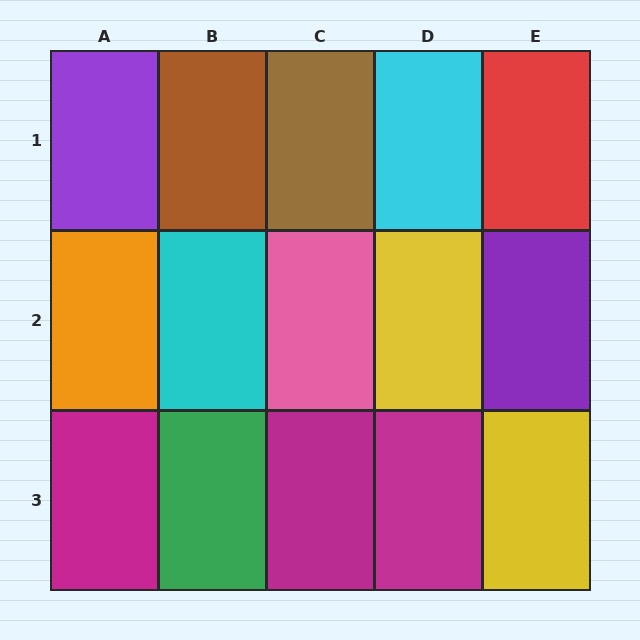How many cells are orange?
1 cell is orange.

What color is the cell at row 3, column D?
Magenta.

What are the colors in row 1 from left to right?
Purple, brown, brown, cyan, red.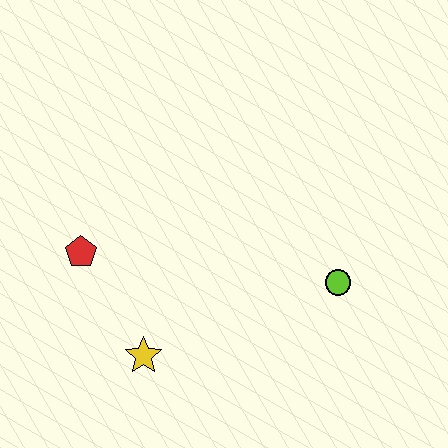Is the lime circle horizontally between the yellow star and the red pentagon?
No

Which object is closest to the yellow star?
The red pentagon is closest to the yellow star.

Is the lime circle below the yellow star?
No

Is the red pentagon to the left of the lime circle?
Yes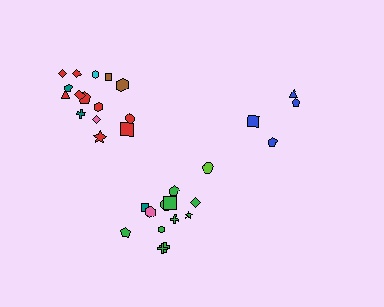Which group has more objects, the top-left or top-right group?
The top-left group.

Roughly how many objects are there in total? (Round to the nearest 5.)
Roughly 35 objects in total.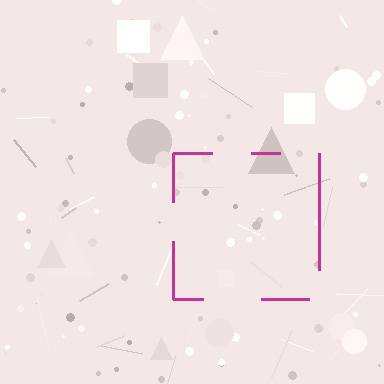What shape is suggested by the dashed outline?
The dashed outline suggests a square.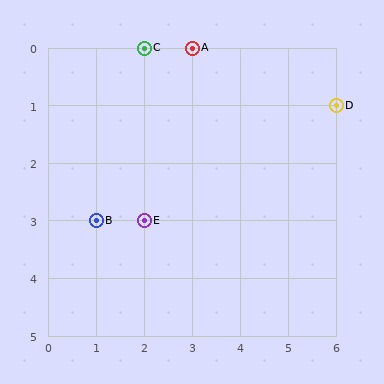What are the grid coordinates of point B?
Point B is at grid coordinates (1, 3).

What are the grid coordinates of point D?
Point D is at grid coordinates (6, 1).